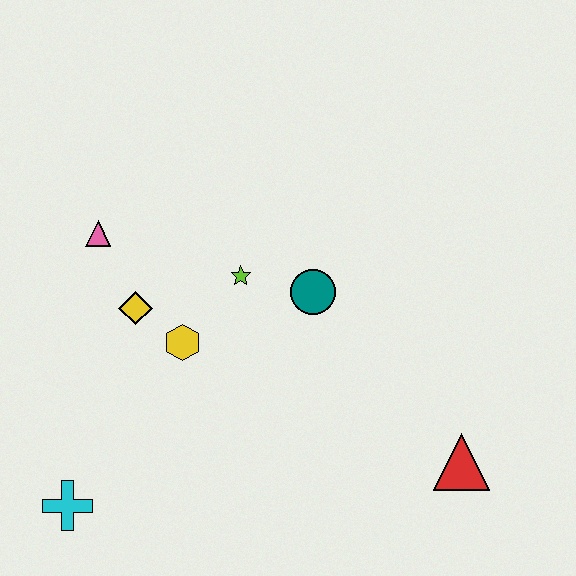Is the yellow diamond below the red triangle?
No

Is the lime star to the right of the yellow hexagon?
Yes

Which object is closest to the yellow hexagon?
The yellow diamond is closest to the yellow hexagon.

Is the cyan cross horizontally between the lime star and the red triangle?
No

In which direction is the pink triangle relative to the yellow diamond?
The pink triangle is above the yellow diamond.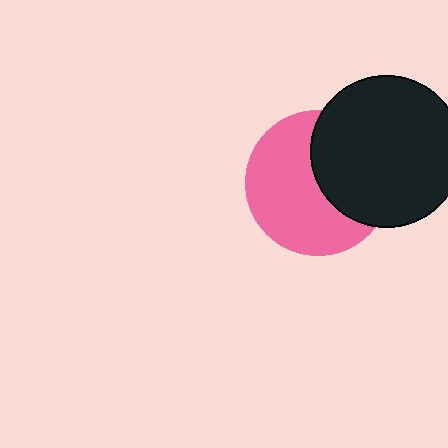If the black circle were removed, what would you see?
You would see the complete pink circle.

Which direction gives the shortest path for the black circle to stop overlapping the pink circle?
Moving right gives the shortest separation.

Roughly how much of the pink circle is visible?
About half of it is visible (roughly 60%).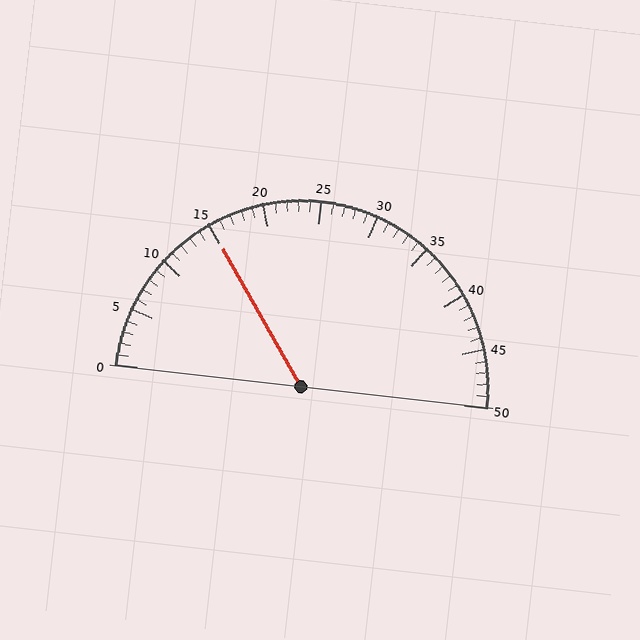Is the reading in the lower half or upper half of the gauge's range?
The reading is in the lower half of the range (0 to 50).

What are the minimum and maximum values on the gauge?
The gauge ranges from 0 to 50.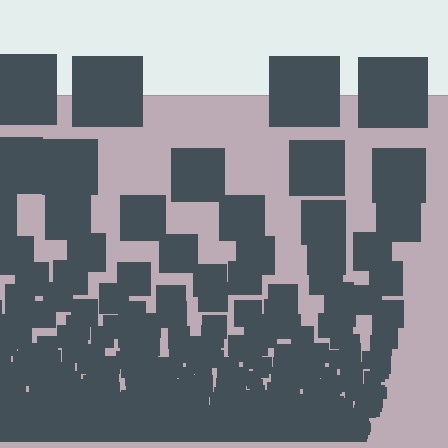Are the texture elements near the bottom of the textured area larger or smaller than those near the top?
Smaller. The gradient is inverted — elements near the bottom are smaller and denser.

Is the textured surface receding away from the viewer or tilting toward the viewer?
The surface appears to tilt toward the viewer. Texture elements get larger and sparser toward the top.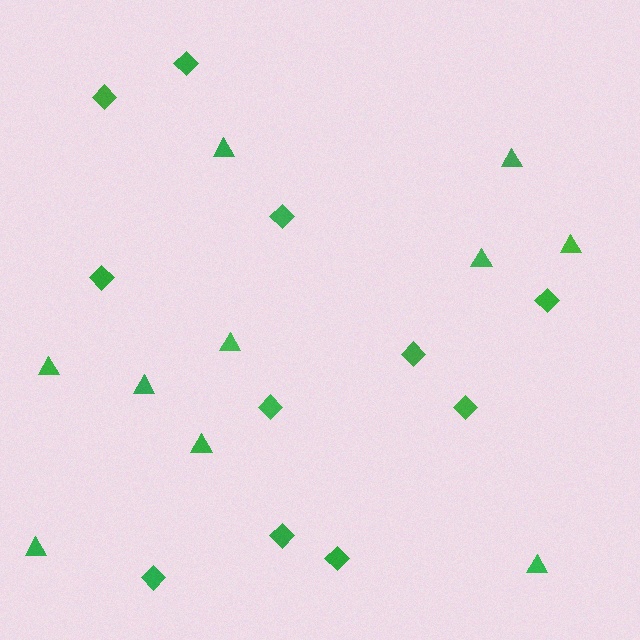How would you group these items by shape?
There are 2 groups: one group of diamonds (11) and one group of triangles (10).